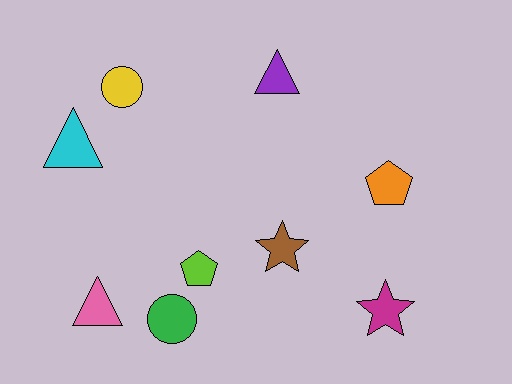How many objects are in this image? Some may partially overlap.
There are 9 objects.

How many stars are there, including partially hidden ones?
There are 2 stars.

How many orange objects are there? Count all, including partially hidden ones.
There is 1 orange object.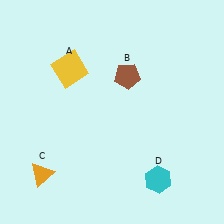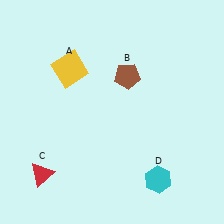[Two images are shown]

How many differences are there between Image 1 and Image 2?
There is 1 difference between the two images.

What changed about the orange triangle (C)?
In Image 1, C is orange. In Image 2, it changed to red.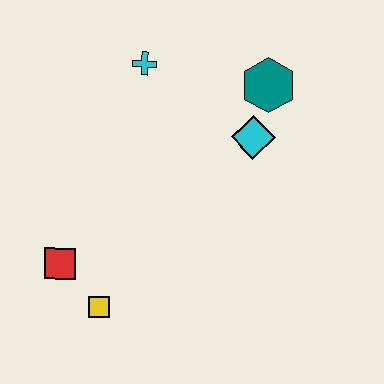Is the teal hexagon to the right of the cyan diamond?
Yes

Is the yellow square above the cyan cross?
No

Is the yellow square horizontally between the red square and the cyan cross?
Yes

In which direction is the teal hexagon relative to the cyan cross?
The teal hexagon is to the right of the cyan cross.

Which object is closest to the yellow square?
The red square is closest to the yellow square.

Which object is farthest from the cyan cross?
The yellow square is farthest from the cyan cross.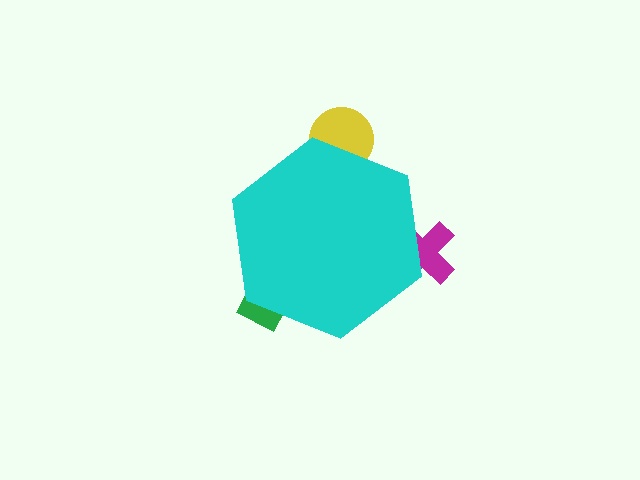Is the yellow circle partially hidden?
Yes, the yellow circle is partially hidden behind the cyan hexagon.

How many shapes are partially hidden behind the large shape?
3 shapes are partially hidden.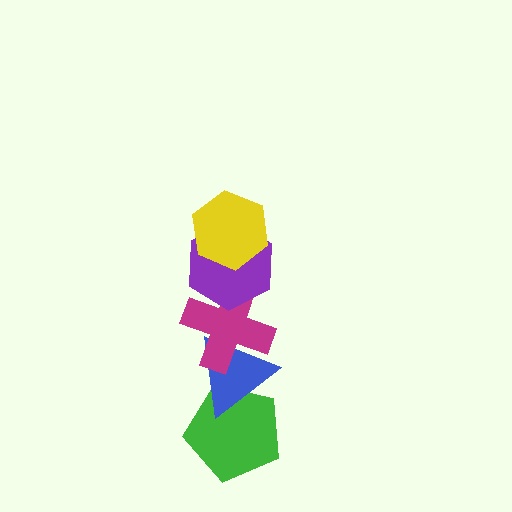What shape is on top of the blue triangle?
The magenta cross is on top of the blue triangle.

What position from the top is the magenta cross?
The magenta cross is 3rd from the top.